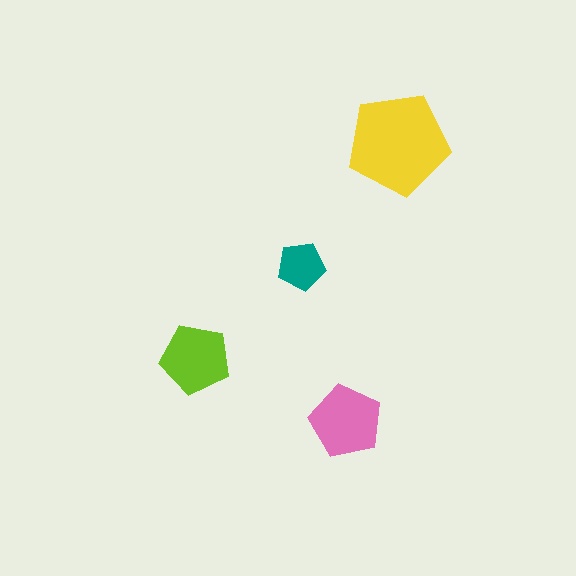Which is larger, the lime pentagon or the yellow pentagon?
The yellow one.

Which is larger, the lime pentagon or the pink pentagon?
The pink one.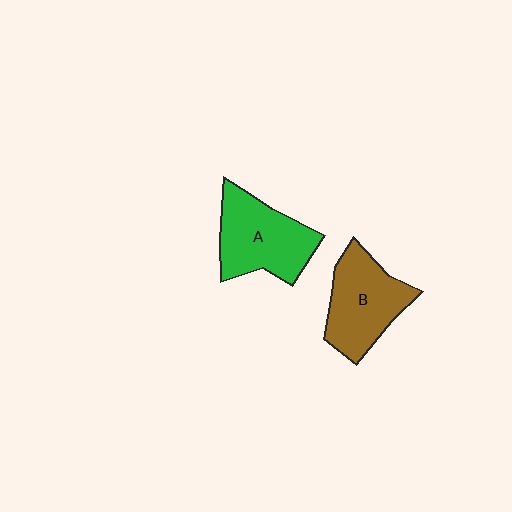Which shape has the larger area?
Shape A (green).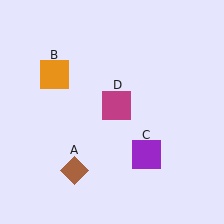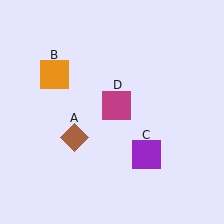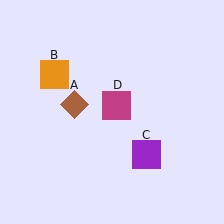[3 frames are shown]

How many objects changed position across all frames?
1 object changed position: brown diamond (object A).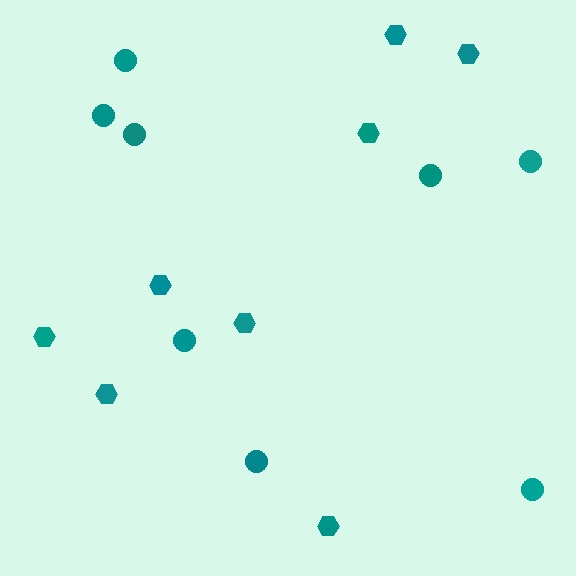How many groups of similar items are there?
There are 2 groups: one group of hexagons (8) and one group of circles (8).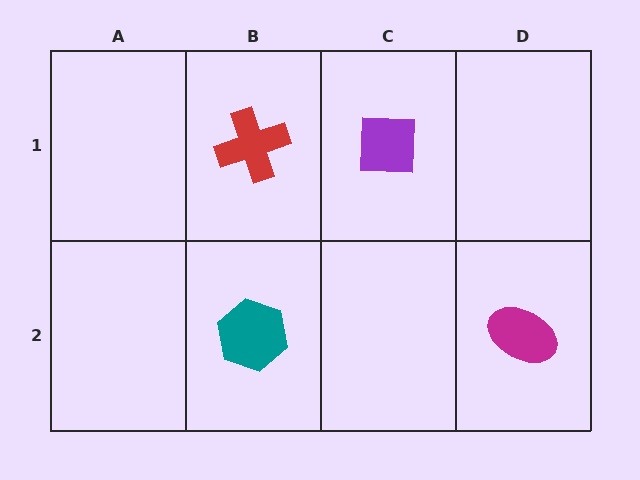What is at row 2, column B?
A teal hexagon.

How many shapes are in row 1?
2 shapes.